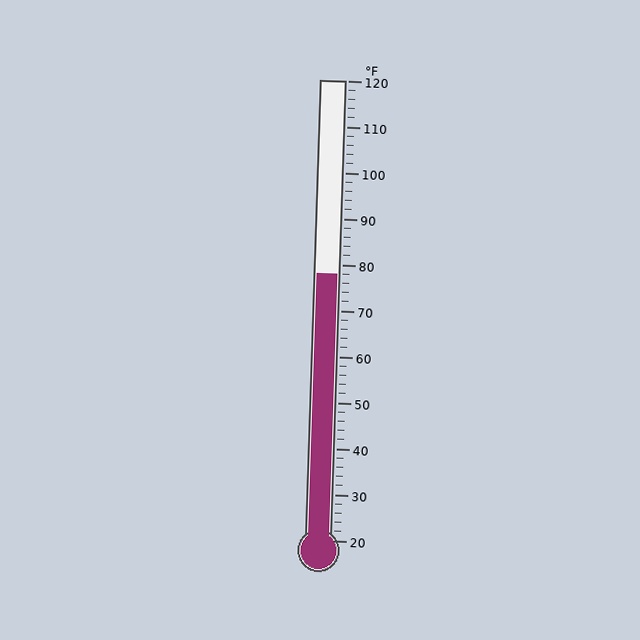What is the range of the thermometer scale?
The thermometer scale ranges from 20°F to 120°F.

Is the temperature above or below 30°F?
The temperature is above 30°F.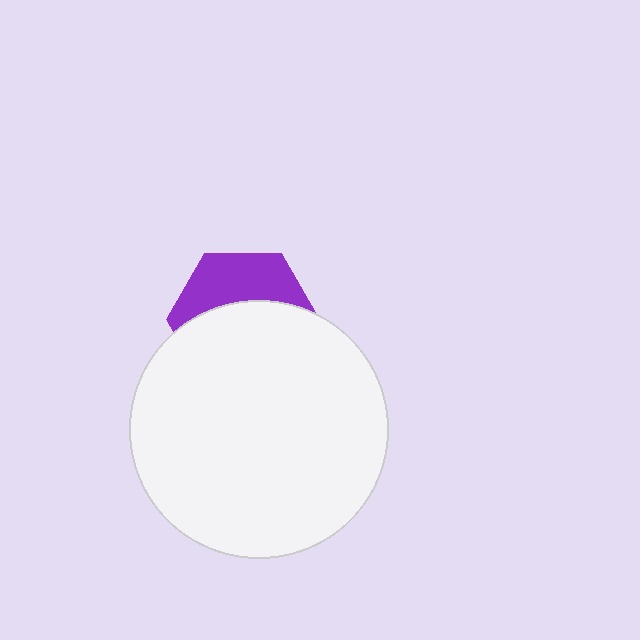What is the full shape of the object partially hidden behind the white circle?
The partially hidden object is a purple hexagon.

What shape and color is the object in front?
The object in front is a white circle.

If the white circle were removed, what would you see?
You would see the complete purple hexagon.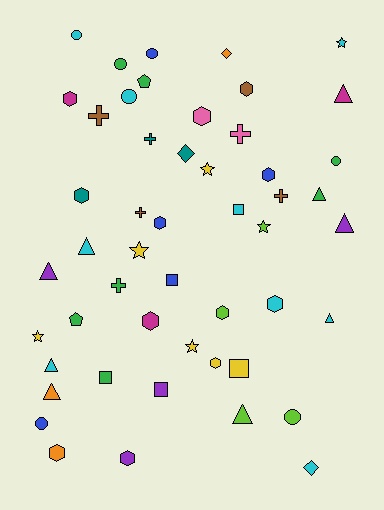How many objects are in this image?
There are 50 objects.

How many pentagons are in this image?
There are 2 pentagons.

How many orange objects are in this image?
There are 3 orange objects.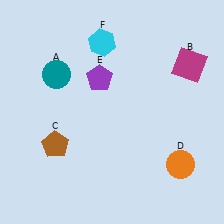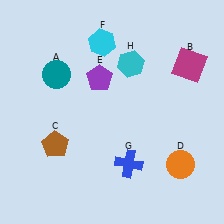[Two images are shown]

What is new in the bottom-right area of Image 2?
A blue cross (G) was added in the bottom-right area of Image 2.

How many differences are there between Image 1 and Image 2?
There are 2 differences between the two images.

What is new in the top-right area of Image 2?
A cyan hexagon (H) was added in the top-right area of Image 2.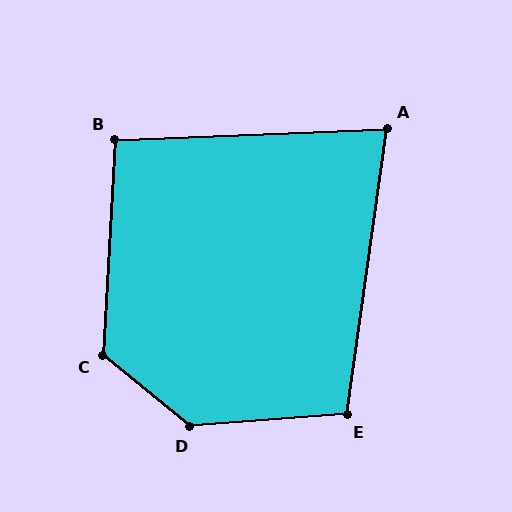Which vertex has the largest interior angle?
D, at approximately 136 degrees.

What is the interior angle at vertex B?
Approximately 96 degrees (obtuse).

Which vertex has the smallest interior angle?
A, at approximately 80 degrees.